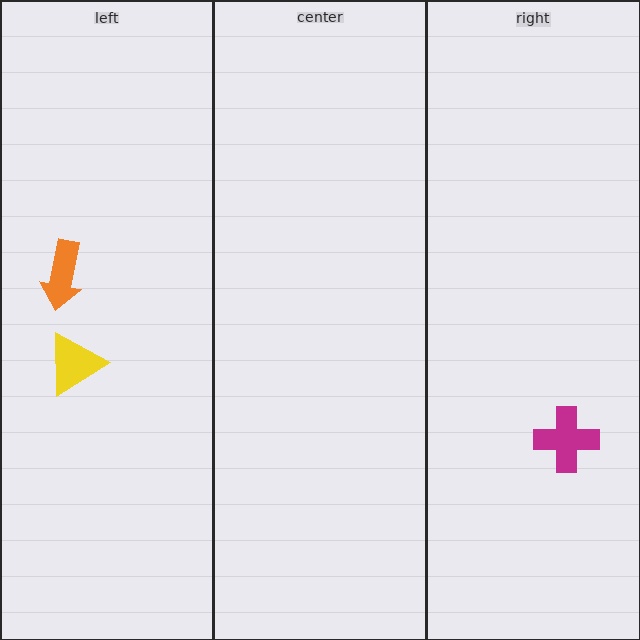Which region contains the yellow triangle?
The left region.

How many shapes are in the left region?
2.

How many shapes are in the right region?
1.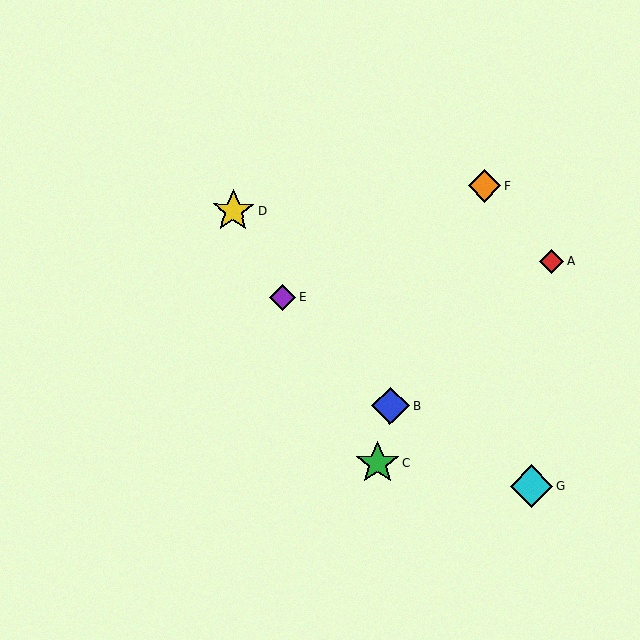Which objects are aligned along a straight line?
Objects C, D, E are aligned along a straight line.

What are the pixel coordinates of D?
Object D is at (233, 210).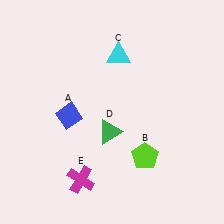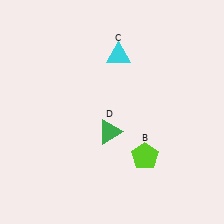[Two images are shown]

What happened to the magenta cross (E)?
The magenta cross (E) was removed in Image 2. It was in the bottom-left area of Image 1.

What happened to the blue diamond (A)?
The blue diamond (A) was removed in Image 2. It was in the bottom-left area of Image 1.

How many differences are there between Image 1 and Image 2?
There are 2 differences between the two images.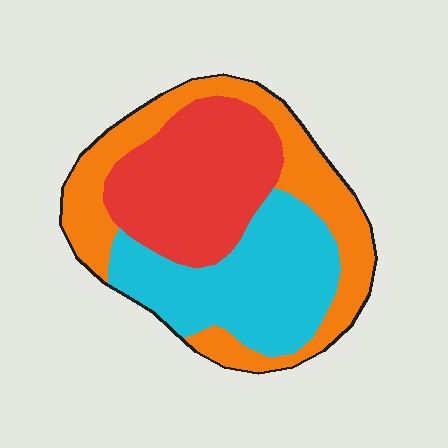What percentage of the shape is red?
Red covers around 30% of the shape.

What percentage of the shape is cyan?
Cyan covers 33% of the shape.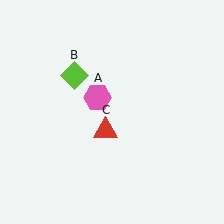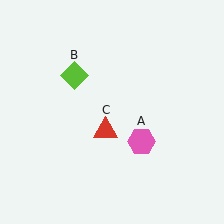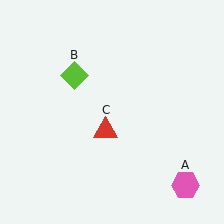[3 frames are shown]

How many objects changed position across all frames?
1 object changed position: pink hexagon (object A).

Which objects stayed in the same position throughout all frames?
Lime diamond (object B) and red triangle (object C) remained stationary.